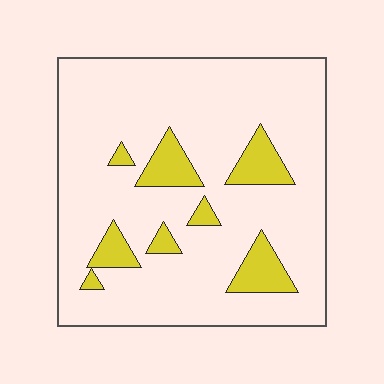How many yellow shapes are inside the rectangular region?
8.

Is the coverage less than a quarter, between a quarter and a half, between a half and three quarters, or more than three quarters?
Less than a quarter.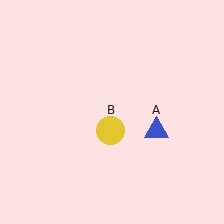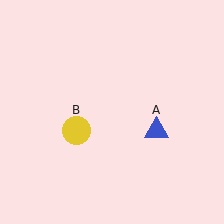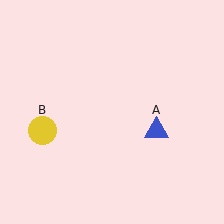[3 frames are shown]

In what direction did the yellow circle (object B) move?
The yellow circle (object B) moved left.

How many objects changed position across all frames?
1 object changed position: yellow circle (object B).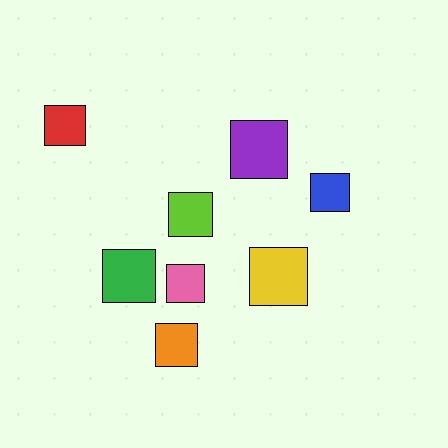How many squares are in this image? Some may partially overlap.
There are 8 squares.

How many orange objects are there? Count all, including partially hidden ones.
There is 1 orange object.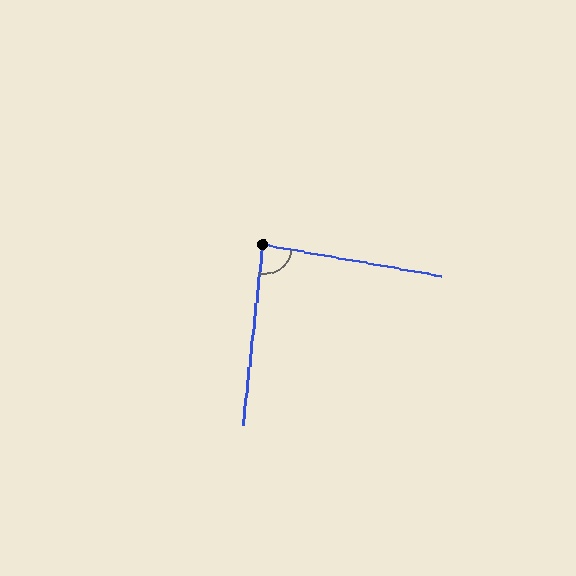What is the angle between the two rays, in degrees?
Approximately 86 degrees.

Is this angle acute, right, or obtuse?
It is approximately a right angle.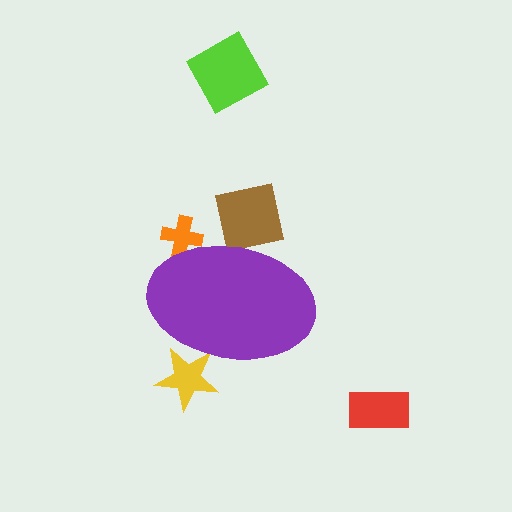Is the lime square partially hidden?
No, the lime square is fully visible.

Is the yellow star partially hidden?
Yes, the yellow star is partially hidden behind the purple ellipse.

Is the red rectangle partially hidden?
No, the red rectangle is fully visible.